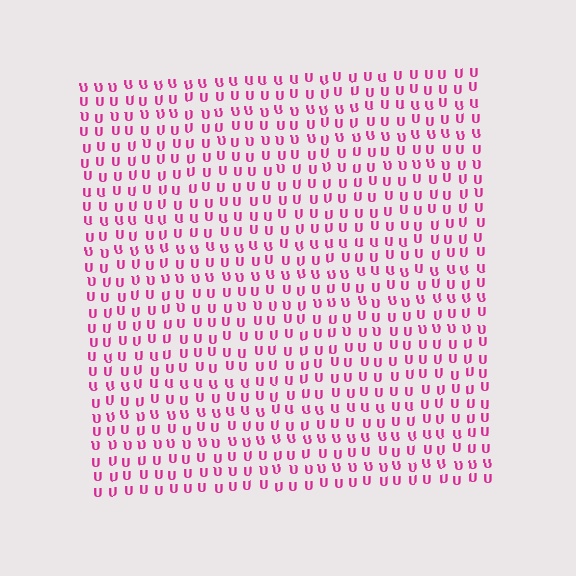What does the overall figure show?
The overall figure shows a square.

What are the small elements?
The small elements are letter U's.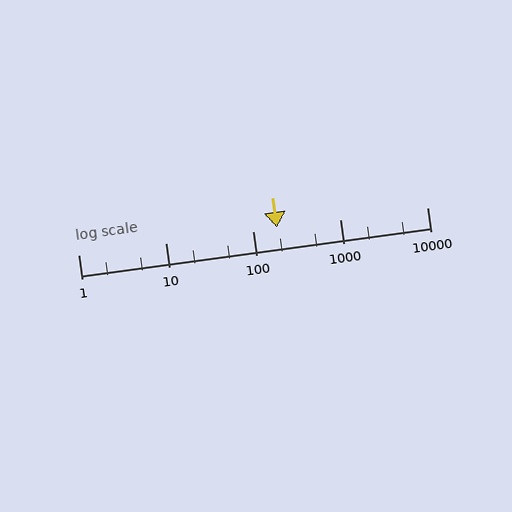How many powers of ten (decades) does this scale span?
The scale spans 4 decades, from 1 to 10000.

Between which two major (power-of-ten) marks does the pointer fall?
The pointer is between 100 and 1000.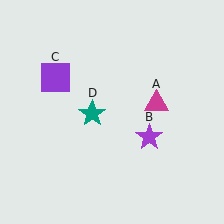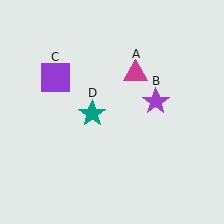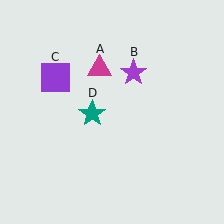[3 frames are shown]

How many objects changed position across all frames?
2 objects changed position: magenta triangle (object A), purple star (object B).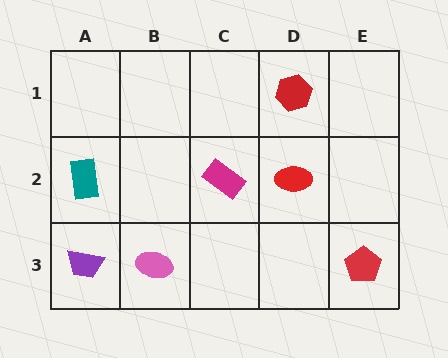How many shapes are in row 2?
3 shapes.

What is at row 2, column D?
A red ellipse.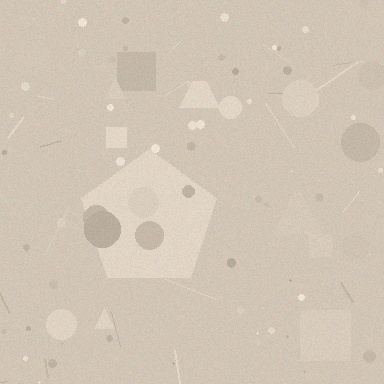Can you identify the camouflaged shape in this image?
The camouflaged shape is a pentagon.